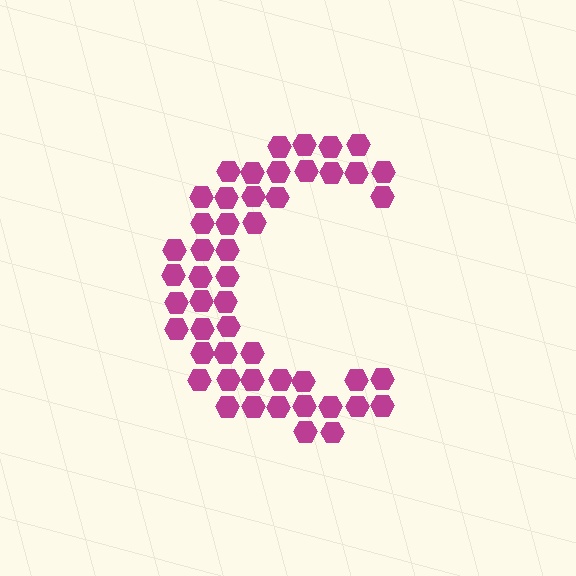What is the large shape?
The large shape is the letter C.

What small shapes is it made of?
It is made of small hexagons.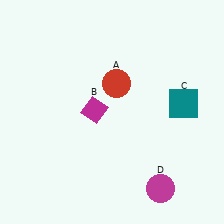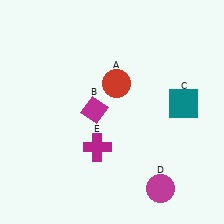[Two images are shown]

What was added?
A magenta cross (E) was added in Image 2.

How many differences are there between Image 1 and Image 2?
There is 1 difference between the two images.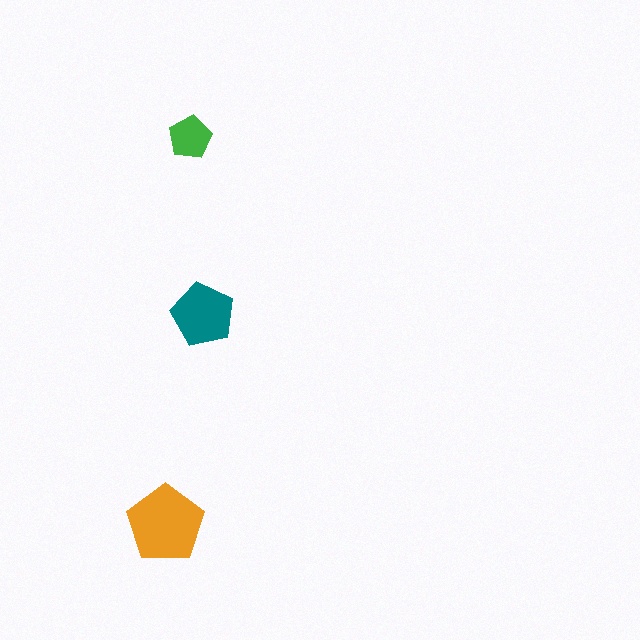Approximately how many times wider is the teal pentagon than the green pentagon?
About 1.5 times wider.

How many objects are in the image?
There are 3 objects in the image.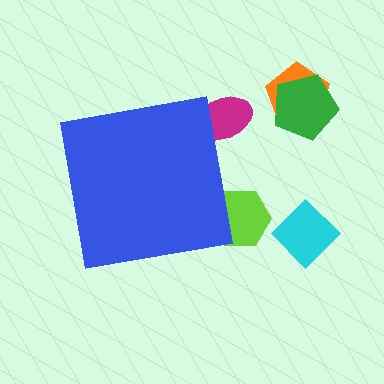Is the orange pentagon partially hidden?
No, the orange pentagon is fully visible.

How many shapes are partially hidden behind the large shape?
2 shapes are partially hidden.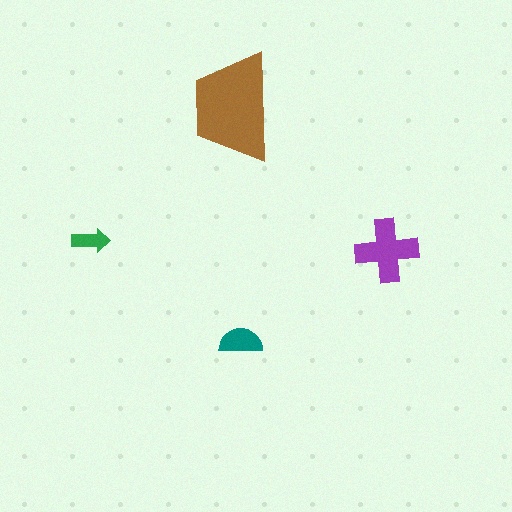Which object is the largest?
The brown trapezoid.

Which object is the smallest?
The green arrow.